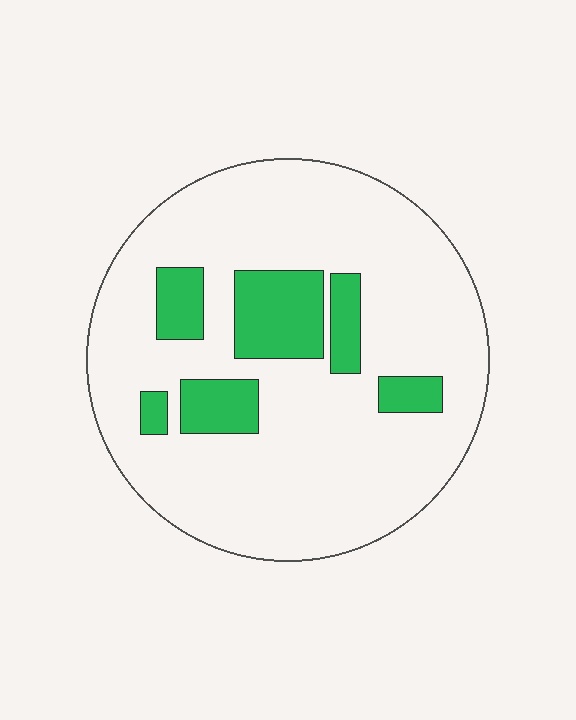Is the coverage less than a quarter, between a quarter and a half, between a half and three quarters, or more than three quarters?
Less than a quarter.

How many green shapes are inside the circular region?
6.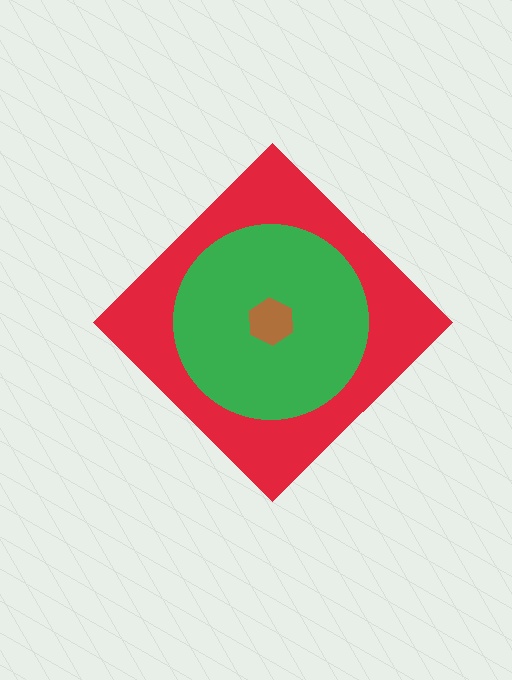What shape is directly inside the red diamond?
The green circle.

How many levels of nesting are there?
3.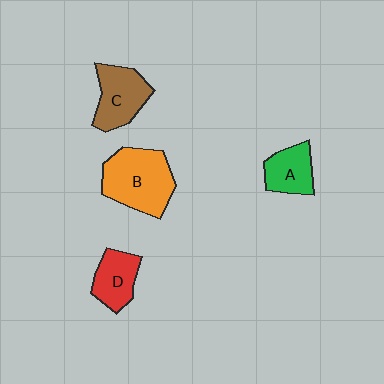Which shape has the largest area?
Shape B (orange).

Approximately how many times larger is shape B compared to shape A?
Approximately 1.9 times.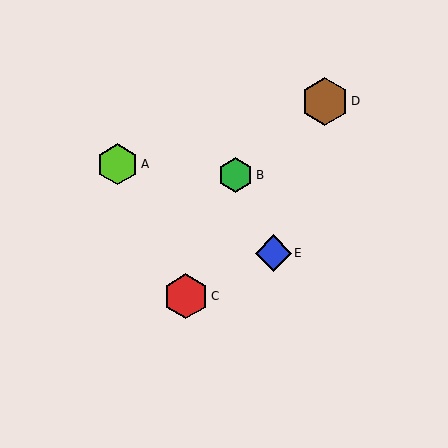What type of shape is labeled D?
Shape D is a brown hexagon.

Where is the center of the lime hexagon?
The center of the lime hexagon is at (117, 164).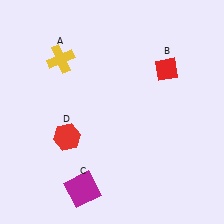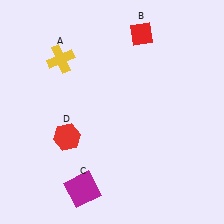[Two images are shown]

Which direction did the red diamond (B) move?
The red diamond (B) moved up.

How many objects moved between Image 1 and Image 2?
1 object moved between the two images.